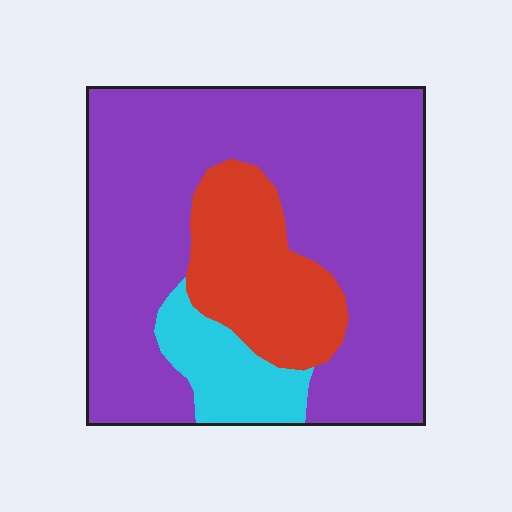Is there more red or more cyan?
Red.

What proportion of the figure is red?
Red covers around 20% of the figure.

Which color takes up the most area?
Purple, at roughly 70%.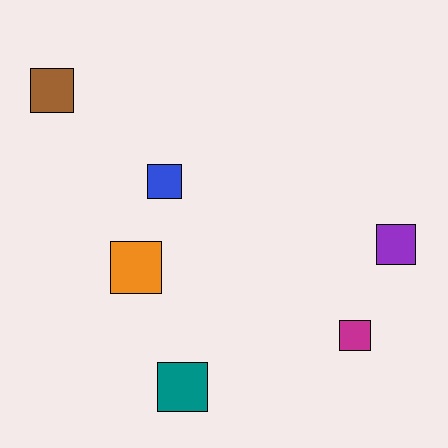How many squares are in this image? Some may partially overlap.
There are 6 squares.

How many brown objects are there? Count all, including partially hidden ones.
There is 1 brown object.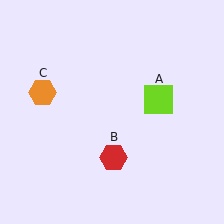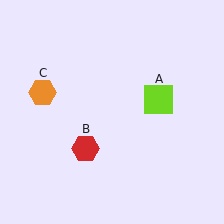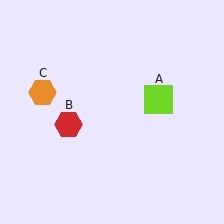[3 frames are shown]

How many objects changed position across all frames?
1 object changed position: red hexagon (object B).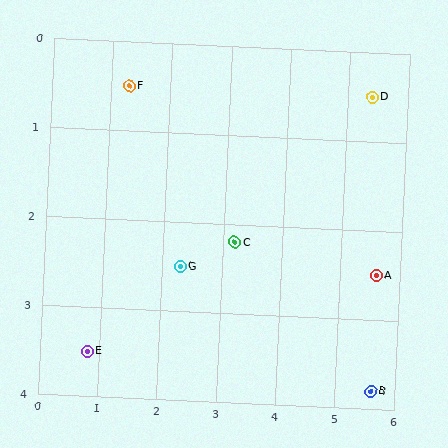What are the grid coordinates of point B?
Point B is at approximately (5.6, 3.8).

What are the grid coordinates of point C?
Point C is at approximately (3.2, 2.2).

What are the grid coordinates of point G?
Point G is at approximately (2.3, 2.5).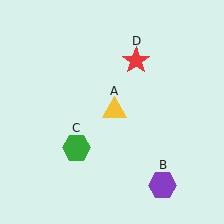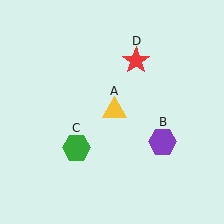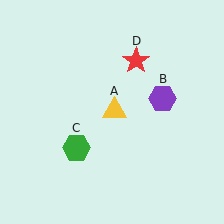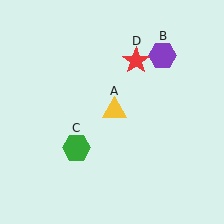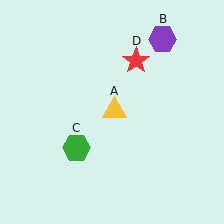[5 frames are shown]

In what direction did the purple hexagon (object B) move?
The purple hexagon (object B) moved up.